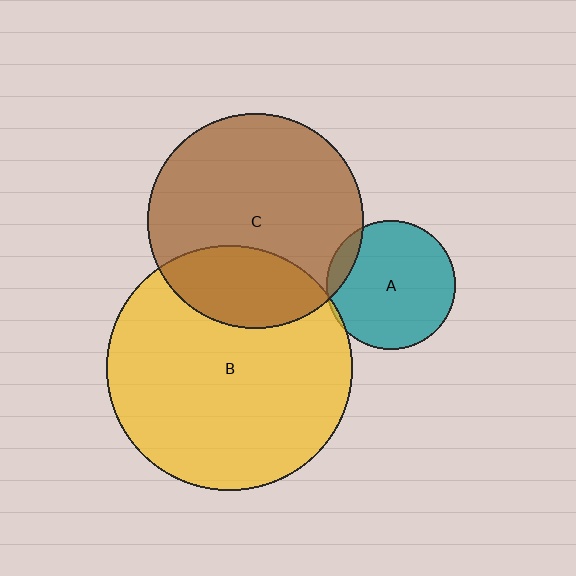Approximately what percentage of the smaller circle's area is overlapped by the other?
Approximately 10%.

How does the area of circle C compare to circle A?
Approximately 2.8 times.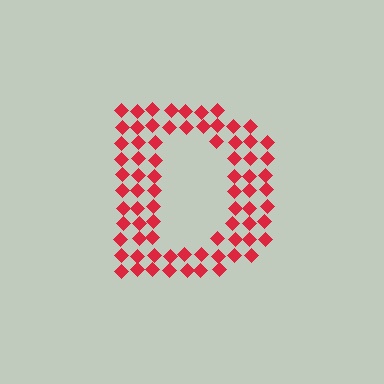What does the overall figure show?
The overall figure shows the letter D.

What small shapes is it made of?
It is made of small diamonds.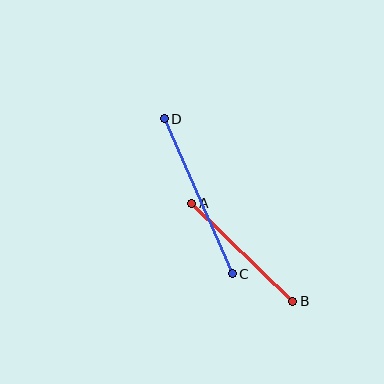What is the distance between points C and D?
The distance is approximately 169 pixels.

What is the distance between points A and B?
The distance is approximately 141 pixels.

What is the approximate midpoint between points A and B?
The midpoint is at approximately (242, 252) pixels.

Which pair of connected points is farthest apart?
Points C and D are farthest apart.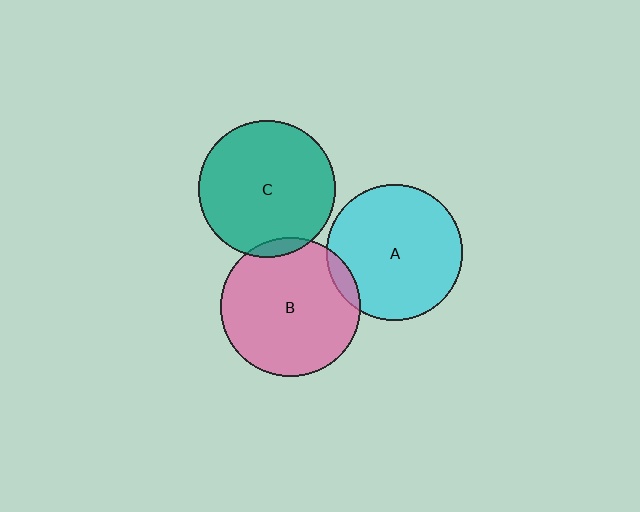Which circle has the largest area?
Circle B (pink).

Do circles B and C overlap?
Yes.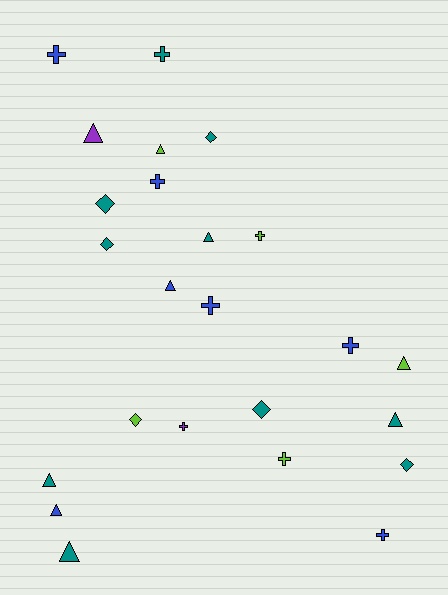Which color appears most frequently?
Teal, with 10 objects.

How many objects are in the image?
There are 24 objects.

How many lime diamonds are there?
There is 1 lime diamond.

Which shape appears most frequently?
Cross, with 9 objects.